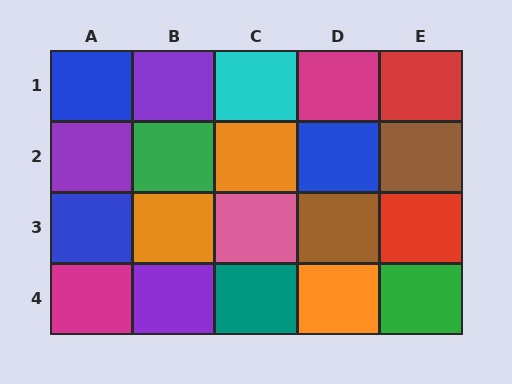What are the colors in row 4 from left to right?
Magenta, purple, teal, orange, green.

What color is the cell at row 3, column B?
Orange.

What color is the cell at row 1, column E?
Red.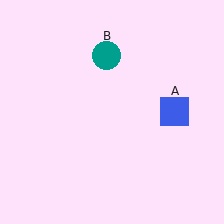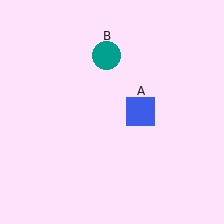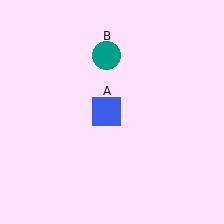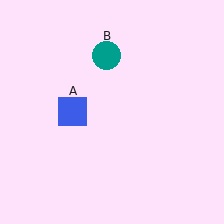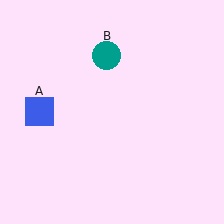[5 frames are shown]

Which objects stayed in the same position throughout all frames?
Teal circle (object B) remained stationary.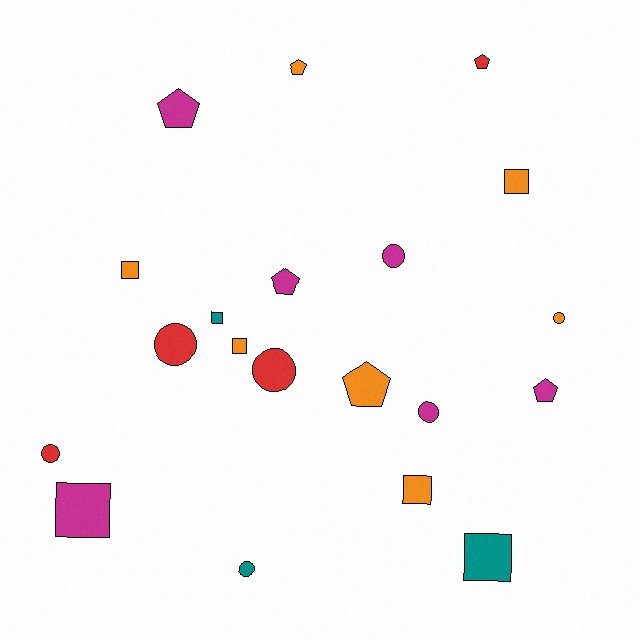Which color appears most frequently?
Orange, with 7 objects.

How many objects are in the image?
There are 20 objects.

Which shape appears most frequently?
Square, with 7 objects.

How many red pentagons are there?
There is 1 red pentagon.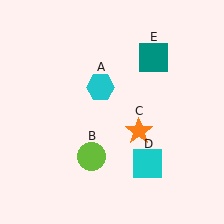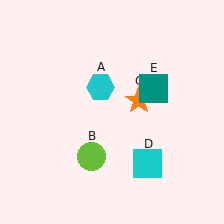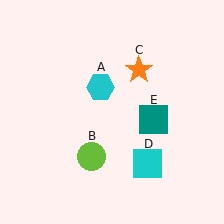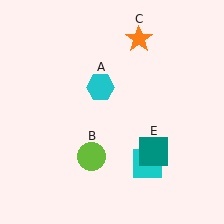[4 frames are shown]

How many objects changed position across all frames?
2 objects changed position: orange star (object C), teal square (object E).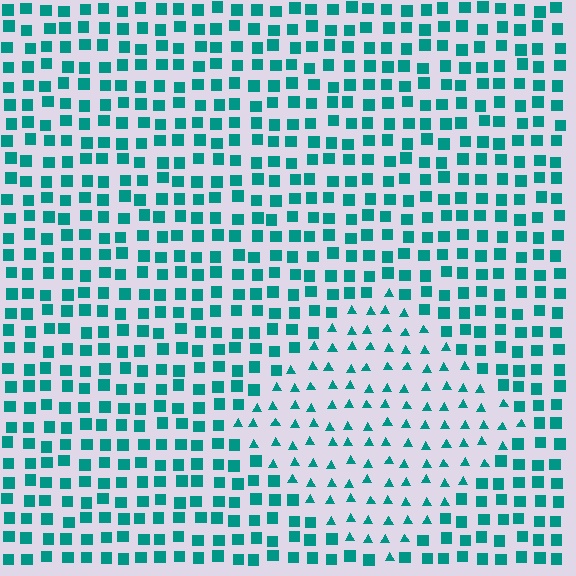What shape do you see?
I see a diamond.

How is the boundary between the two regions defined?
The boundary is defined by a change in element shape: triangles inside vs. squares outside. All elements share the same color and spacing.